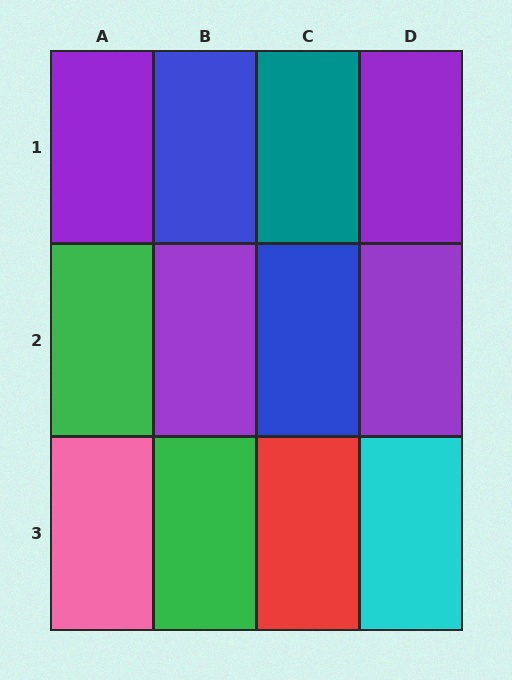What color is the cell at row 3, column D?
Cyan.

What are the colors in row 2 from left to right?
Green, purple, blue, purple.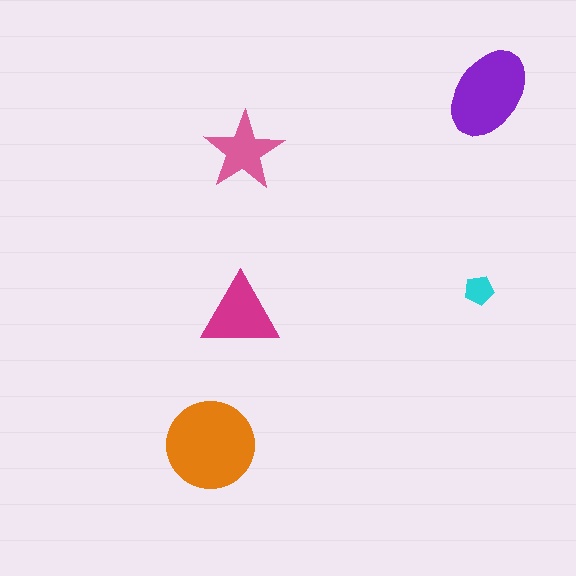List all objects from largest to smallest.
The orange circle, the purple ellipse, the magenta triangle, the pink star, the cyan pentagon.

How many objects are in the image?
There are 5 objects in the image.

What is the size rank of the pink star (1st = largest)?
4th.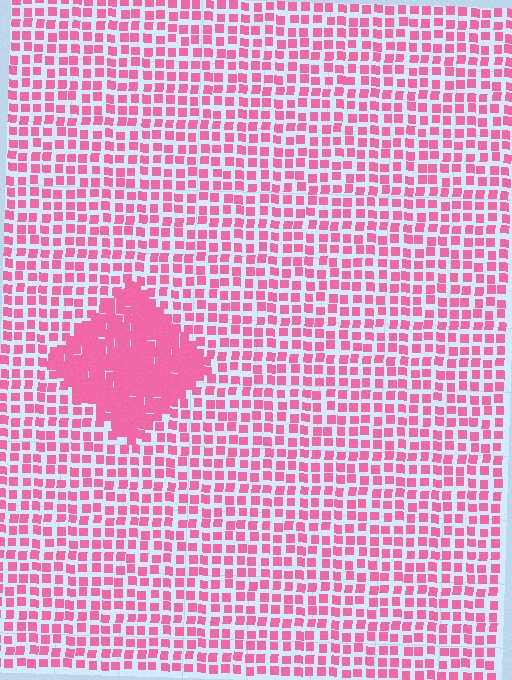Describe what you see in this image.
The image contains small pink elements arranged at two different densities. A diamond-shaped region is visible where the elements are more densely packed than the surrounding area.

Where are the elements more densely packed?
The elements are more densely packed inside the diamond boundary.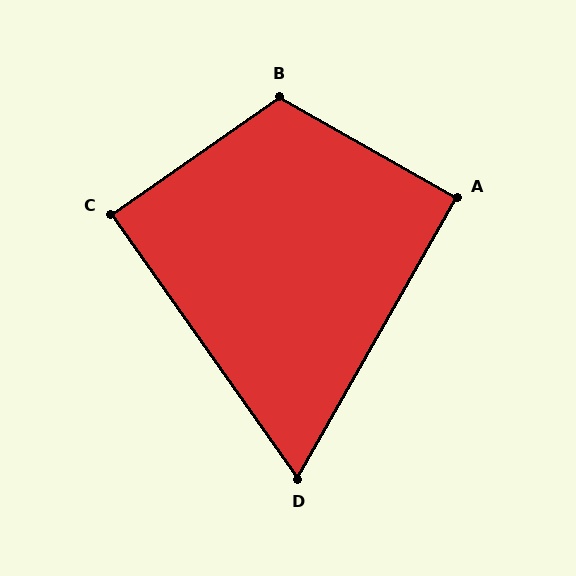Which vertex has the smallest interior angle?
D, at approximately 65 degrees.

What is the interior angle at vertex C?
Approximately 90 degrees (approximately right).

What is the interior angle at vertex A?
Approximately 90 degrees (approximately right).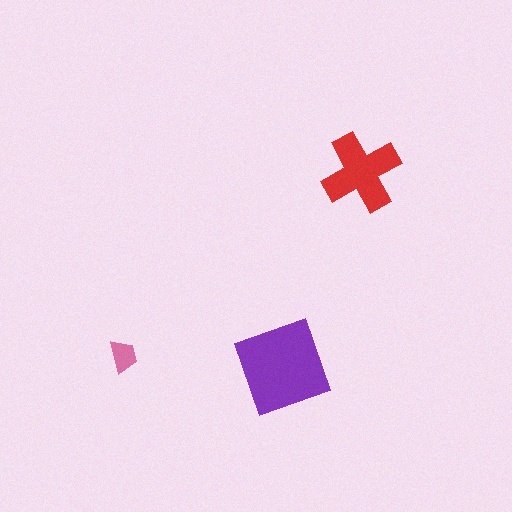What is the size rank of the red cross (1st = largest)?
2nd.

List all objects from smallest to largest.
The pink trapezoid, the red cross, the purple square.